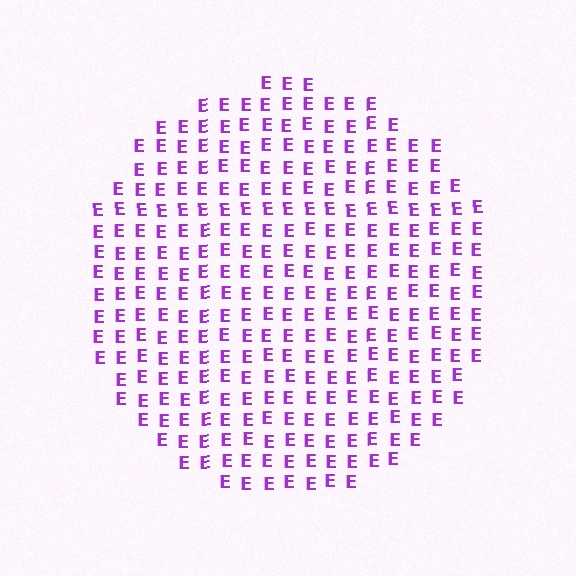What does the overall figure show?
The overall figure shows a circle.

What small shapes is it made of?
It is made of small letter E's.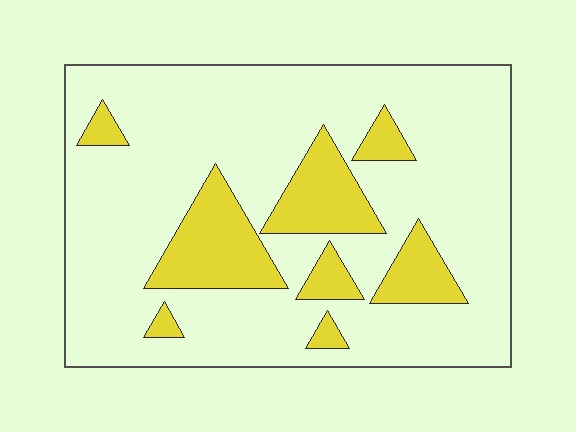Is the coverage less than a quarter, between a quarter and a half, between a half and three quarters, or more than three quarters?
Less than a quarter.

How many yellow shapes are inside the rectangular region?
8.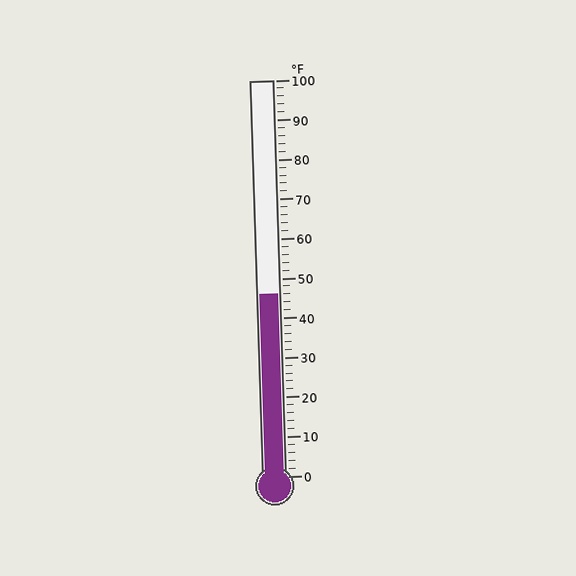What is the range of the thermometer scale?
The thermometer scale ranges from 0°F to 100°F.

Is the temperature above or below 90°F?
The temperature is below 90°F.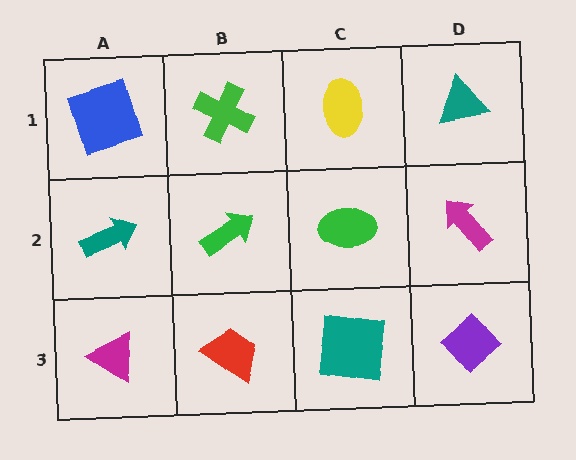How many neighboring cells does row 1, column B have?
3.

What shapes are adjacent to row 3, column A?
A teal arrow (row 2, column A), a red trapezoid (row 3, column B).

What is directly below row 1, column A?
A teal arrow.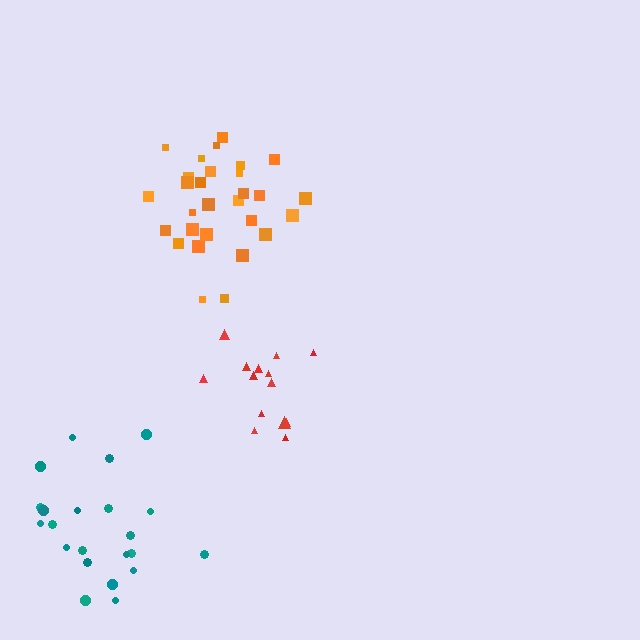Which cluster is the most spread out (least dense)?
Teal.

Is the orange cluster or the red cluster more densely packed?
Orange.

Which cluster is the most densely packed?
Orange.